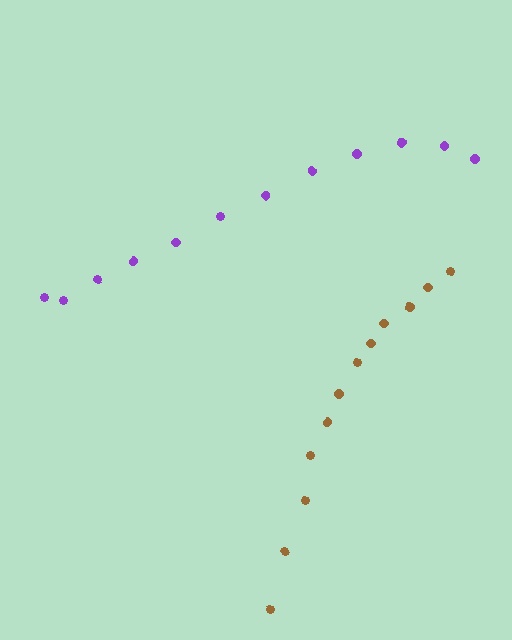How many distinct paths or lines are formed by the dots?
There are 2 distinct paths.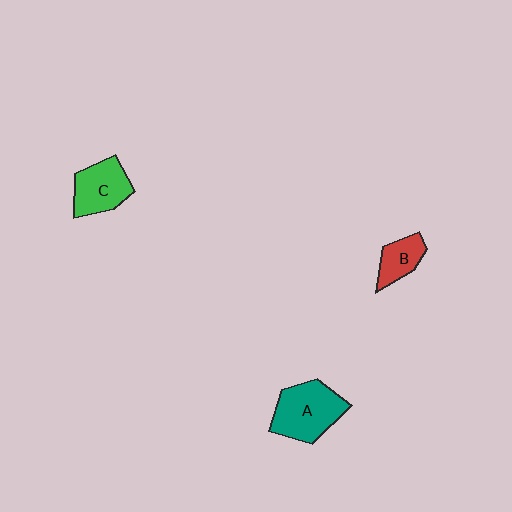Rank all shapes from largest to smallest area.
From largest to smallest: A (teal), C (green), B (red).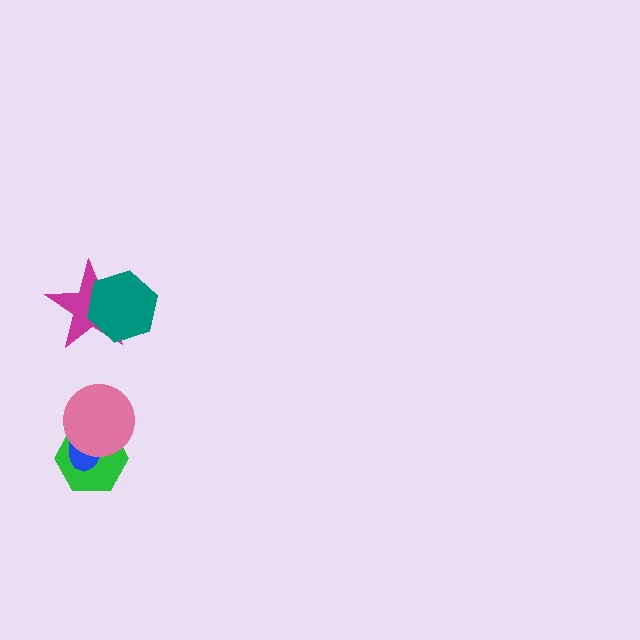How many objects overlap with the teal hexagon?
1 object overlaps with the teal hexagon.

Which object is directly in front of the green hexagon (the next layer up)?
The blue ellipse is directly in front of the green hexagon.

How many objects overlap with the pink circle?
2 objects overlap with the pink circle.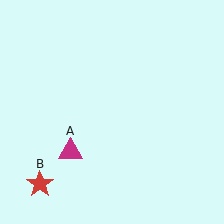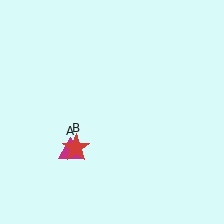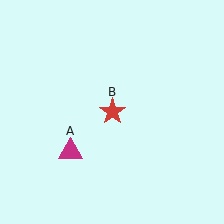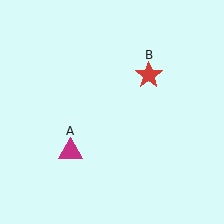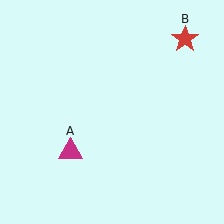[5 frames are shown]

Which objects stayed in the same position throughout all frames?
Magenta triangle (object A) remained stationary.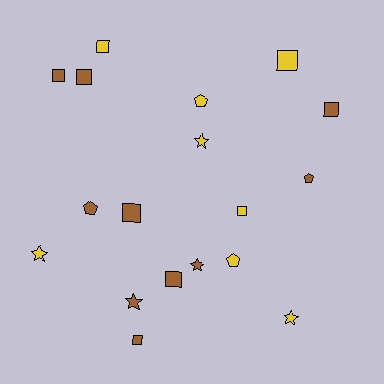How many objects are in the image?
There are 18 objects.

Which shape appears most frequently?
Square, with 9 objects.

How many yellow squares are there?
There are 3 yellow squares.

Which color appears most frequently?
Brown, with 10 objects.